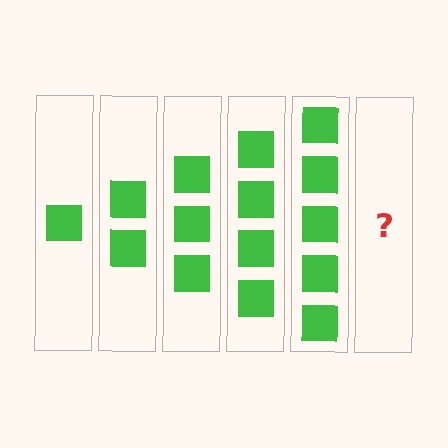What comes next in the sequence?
The next element should be 6 squares.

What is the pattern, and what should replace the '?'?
The pattern is that each step adds one more square. The '?' should be 6 squares.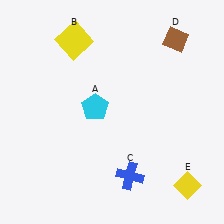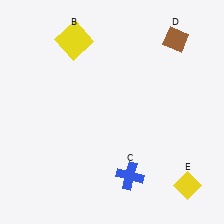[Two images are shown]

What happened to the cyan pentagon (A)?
The cyan pentagon (A) was removed in Image 2. It was in the top-left area of Image 1.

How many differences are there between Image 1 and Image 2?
There is 1 difference between the two images.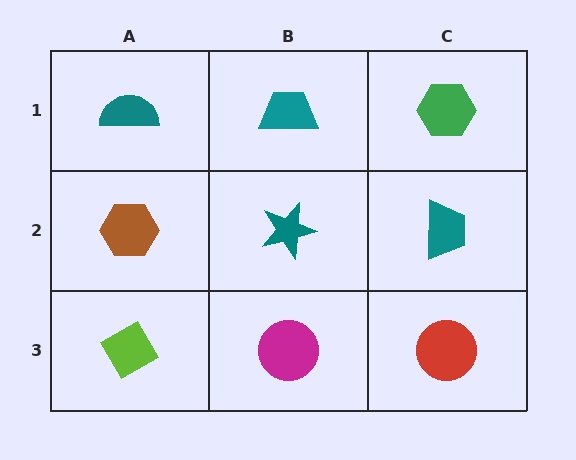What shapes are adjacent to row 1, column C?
A teal trapezoid (row 2, column C), a teal trapezoid (row 1, column B).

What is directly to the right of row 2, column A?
A teal star.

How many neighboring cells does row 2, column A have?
3.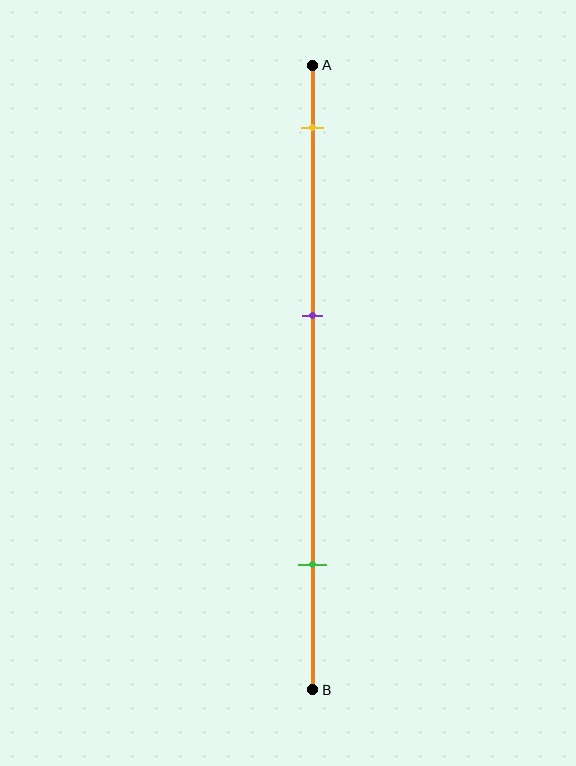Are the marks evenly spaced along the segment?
Yes, the marks are approximately evenly spaced.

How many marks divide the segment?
There are 3 marks dividing the segment.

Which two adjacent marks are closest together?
The yellow and purple marks are the closest adjacent pair.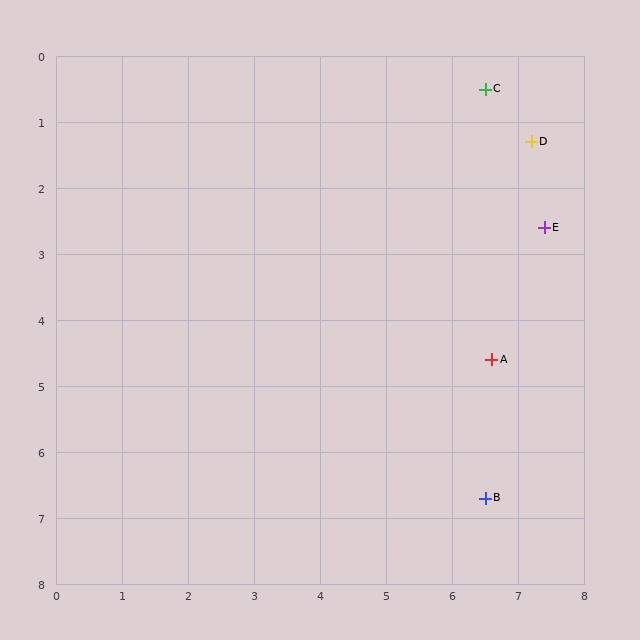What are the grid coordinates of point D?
Point D is at approximately (7.2, 1.3).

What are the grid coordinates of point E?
Point E is at approximately (7.4, 2.6).